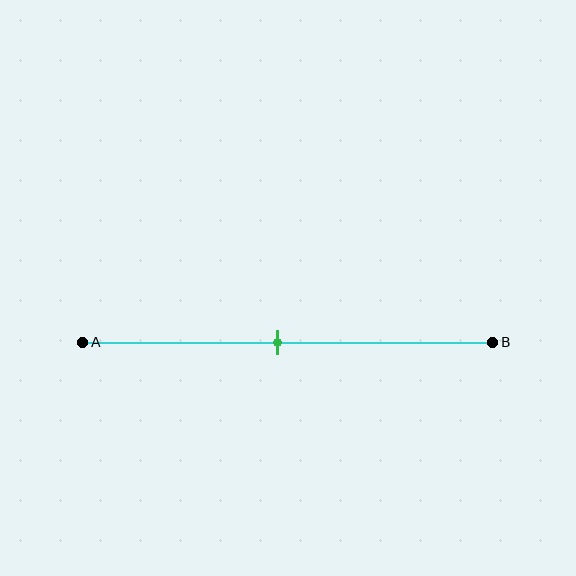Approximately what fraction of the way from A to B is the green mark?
The green mark is approximately 50% of the way from A to B.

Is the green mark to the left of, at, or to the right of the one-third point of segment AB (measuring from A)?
The green mark is to the right of the one-third point of segment AB.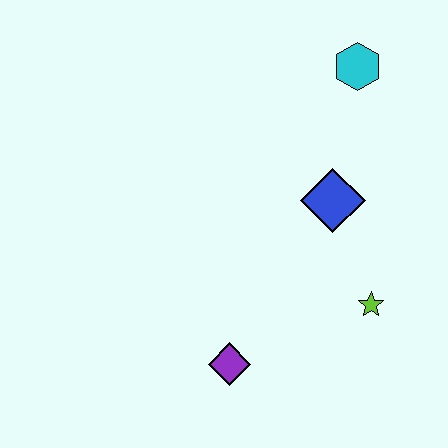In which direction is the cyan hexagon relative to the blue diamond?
The cyan hexagon is above the blue diamond.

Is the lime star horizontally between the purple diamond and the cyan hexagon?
No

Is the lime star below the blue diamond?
Yes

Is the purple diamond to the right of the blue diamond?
No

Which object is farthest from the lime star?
The cyan hexagon is farthest from the lime star.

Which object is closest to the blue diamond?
The lime star is closest to the blue diamond.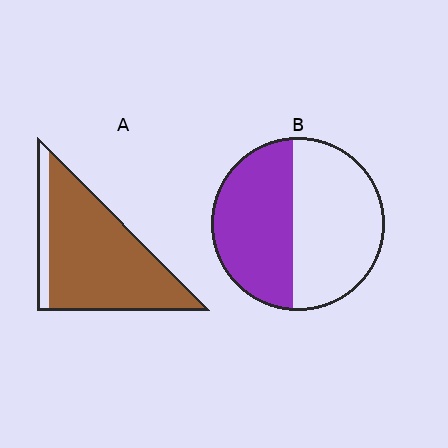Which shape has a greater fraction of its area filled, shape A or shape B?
Shape A.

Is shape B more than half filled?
Roughly half.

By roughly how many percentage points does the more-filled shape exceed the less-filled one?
By roughly 40 percentage points (A over B).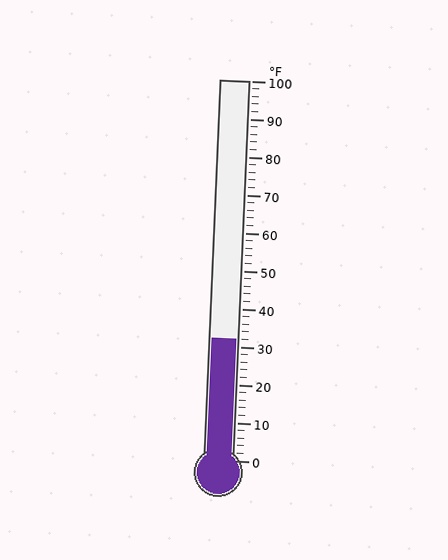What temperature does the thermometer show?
The thermometer shows approximately 32°F.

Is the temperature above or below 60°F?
The temperature is below 60°F.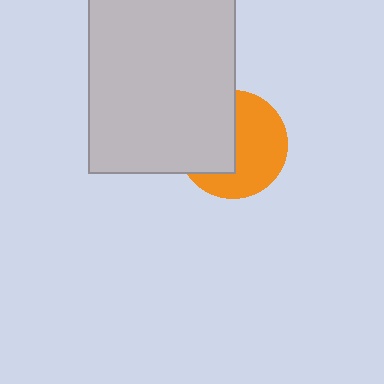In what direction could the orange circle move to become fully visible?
The orange circle could move right. That would shift it out from behind the light gray rectangle entirely.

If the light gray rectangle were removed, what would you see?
You would see the complete orange circle.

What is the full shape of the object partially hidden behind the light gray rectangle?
The partially hidden object is an orange circle.